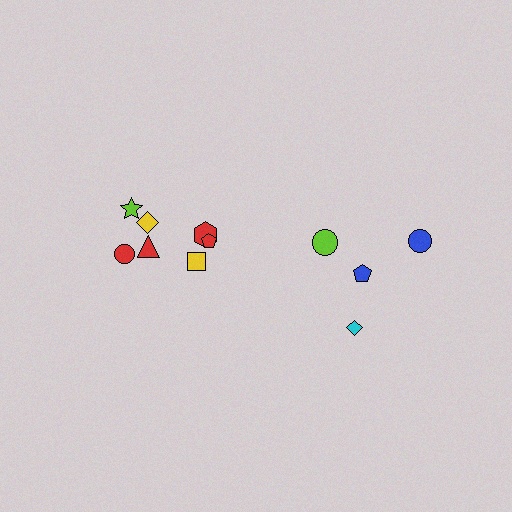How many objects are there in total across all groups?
There are 11 objects.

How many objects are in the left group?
There are 7 objects.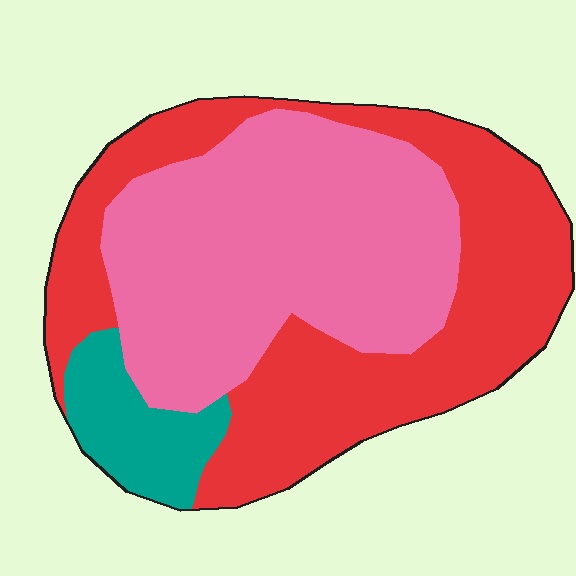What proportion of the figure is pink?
Pink covers around 45% of the figure.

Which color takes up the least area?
Teal, at roughly 10%.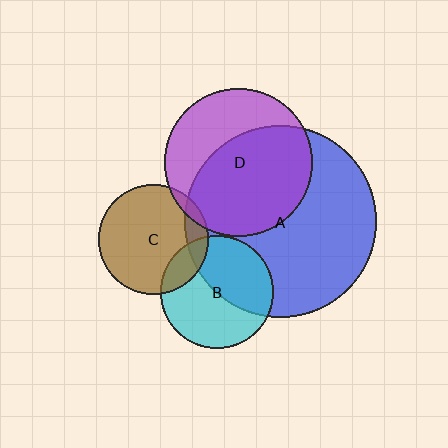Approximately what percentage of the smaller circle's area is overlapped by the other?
Approximately 60%.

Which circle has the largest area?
Circle A (blue).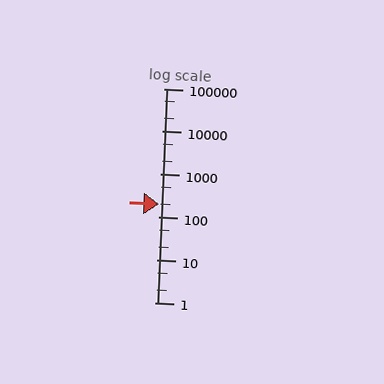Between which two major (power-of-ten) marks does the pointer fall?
The pointer is between 100 and 1000.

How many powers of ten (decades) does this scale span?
The scale spans 5 decades, from 1 to 100000.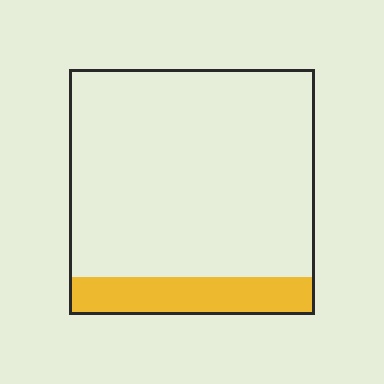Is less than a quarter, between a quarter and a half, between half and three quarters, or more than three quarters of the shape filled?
Less than a quarter.